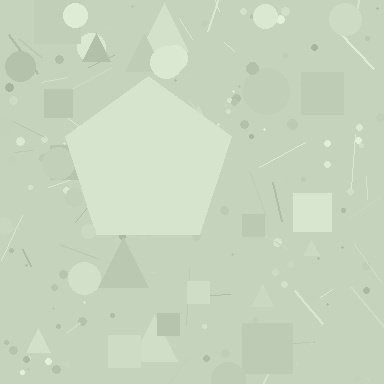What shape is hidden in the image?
A pentagon is hidden in the image.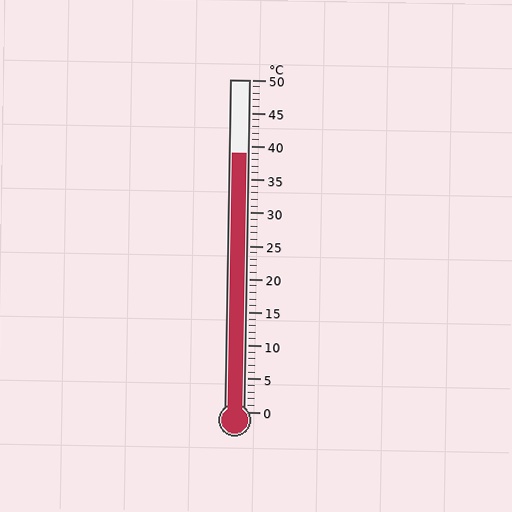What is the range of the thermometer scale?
The thermometer scale ranges from 0°C to 50°C.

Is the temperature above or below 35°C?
The temperature is above 35°C.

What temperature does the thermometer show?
The thermometer shows approximately 39°C.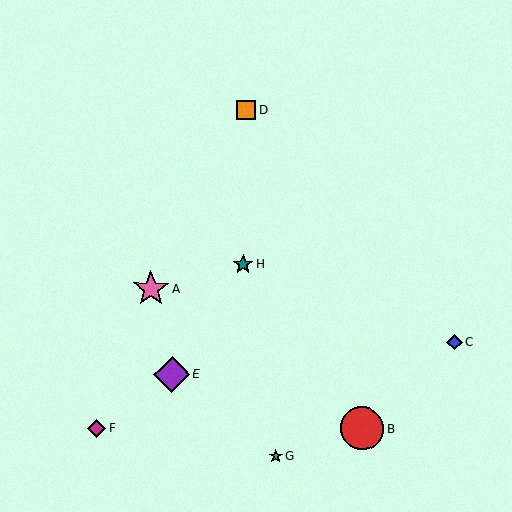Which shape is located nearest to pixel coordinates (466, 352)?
The blue diamond (labeled C) at (454, 342) is nearest to that location.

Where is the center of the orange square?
The center of the orange square is at (246, 110).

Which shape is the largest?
The red circle (labeled B) is the largest.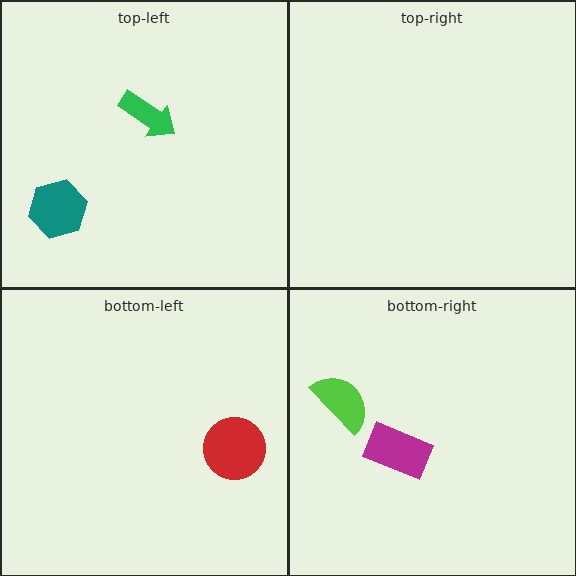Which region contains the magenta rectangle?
The bottom-right region.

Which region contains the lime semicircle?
The bottom-right region.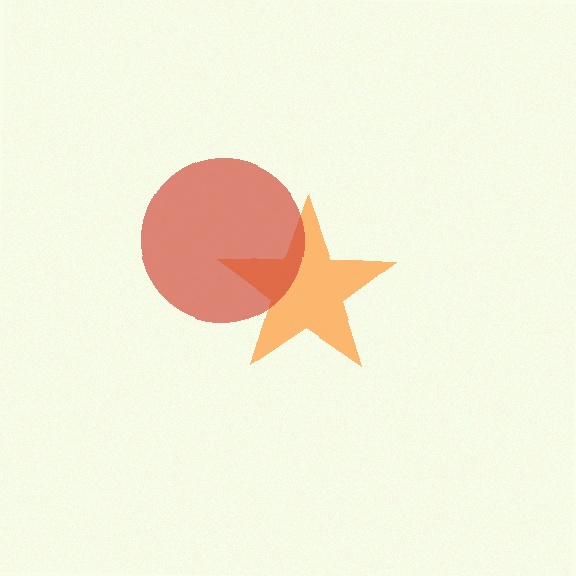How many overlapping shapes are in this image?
There are 2 overlapping shapes in the image.